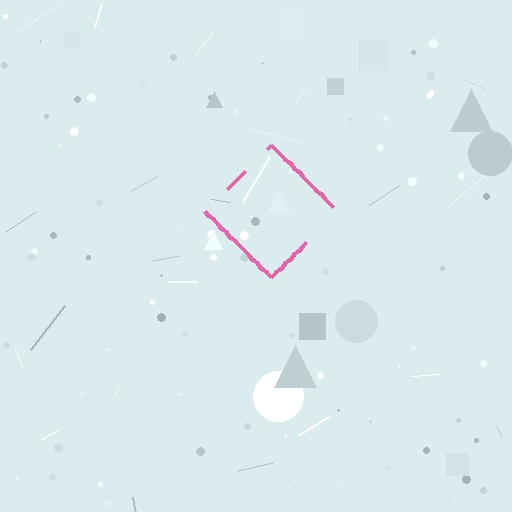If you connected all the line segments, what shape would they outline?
They would outline a diamond.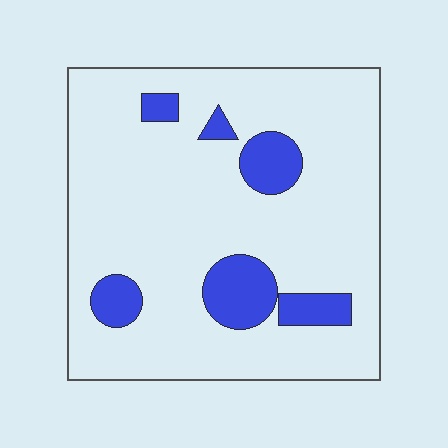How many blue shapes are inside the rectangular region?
6.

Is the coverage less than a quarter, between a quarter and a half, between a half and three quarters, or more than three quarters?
Less than a quarter.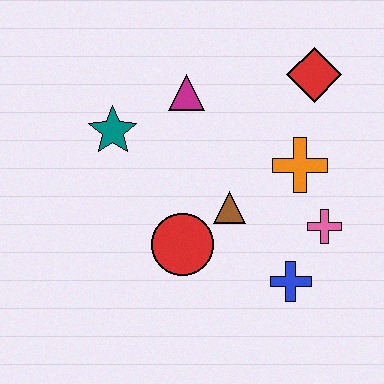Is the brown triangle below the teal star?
Yes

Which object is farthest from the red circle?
The red diamond is farthest from the red circle.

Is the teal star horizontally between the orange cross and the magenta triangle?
No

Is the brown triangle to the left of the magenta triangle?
No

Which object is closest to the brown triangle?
The red circle is closest to the brown triangle.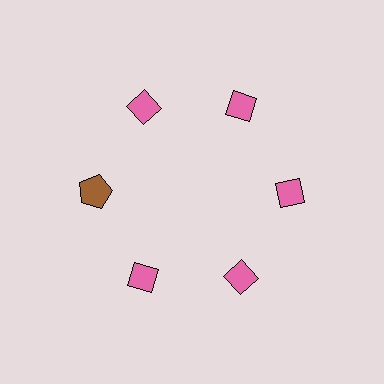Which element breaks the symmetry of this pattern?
The brown pentagon at roughly the 9 o'clock position breaks the symmetry. All other shapes are pink diamonds.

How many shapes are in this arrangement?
There are 6 shapes arranged in a ring pattern.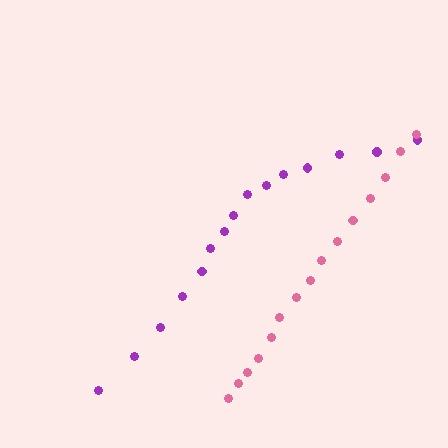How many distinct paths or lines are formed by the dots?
There are 2 distinct paths.